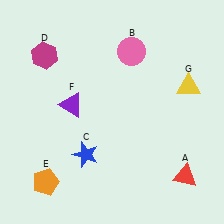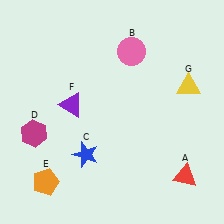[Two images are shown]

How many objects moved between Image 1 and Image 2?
1 object moved between the two images.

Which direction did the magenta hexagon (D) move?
The magenta hexagon (D) moved down.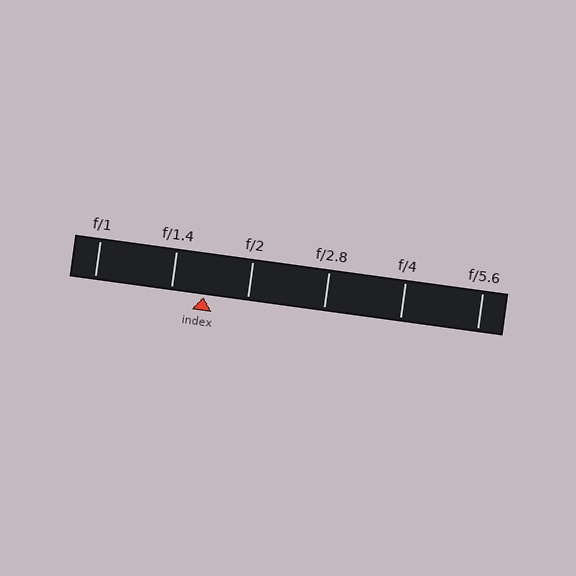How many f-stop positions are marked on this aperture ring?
There are 6 f-stop positions marked.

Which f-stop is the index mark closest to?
The index mark is closest to f/1.4.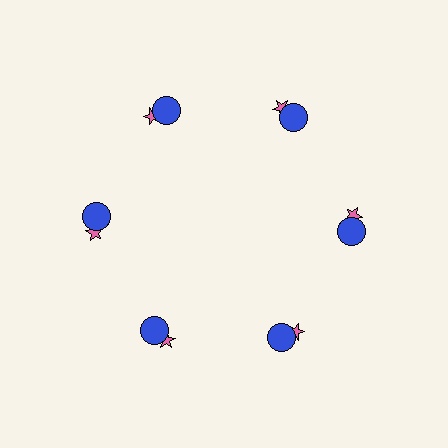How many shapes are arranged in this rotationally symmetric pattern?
There are 18 shapes, arranged in 6 groups of 3.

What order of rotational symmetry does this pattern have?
This pattern has 6-fold rotational symmetry.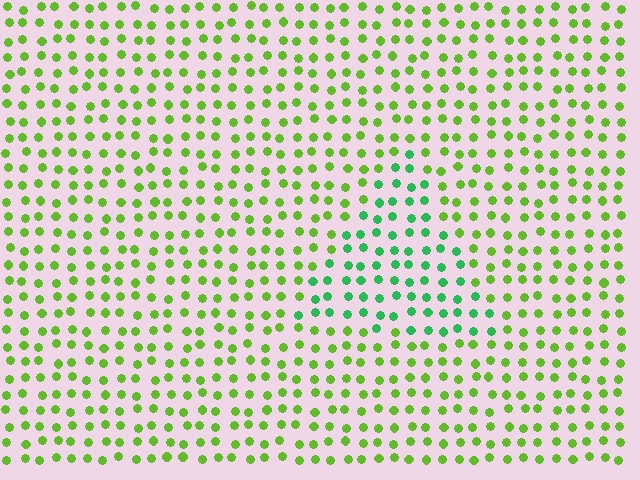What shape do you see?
I see a triangle.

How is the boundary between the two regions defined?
The boundary is defined purely by a slight shift in hue (about 42 degrees). Spacing, size, and orientation are identical on both sides.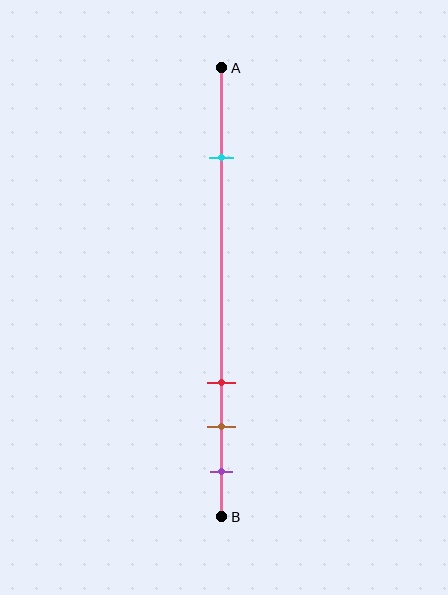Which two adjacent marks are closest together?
The brown and purple marks are the closest adjacent pair.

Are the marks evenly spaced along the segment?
No, the marks are not evenly spaced.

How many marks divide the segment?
There are 4 marks dividing the segment.